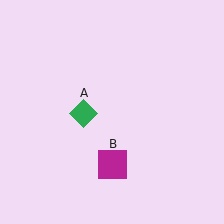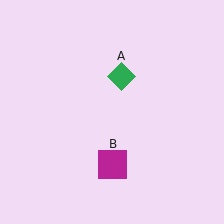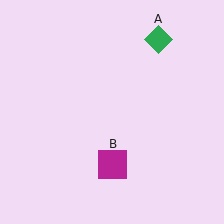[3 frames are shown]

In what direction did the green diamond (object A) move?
The green diamond (object A) moved up and to the right.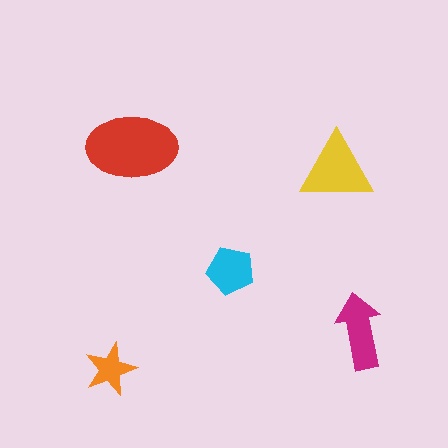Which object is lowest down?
The orange star is bottommost.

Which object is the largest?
The red ellipse.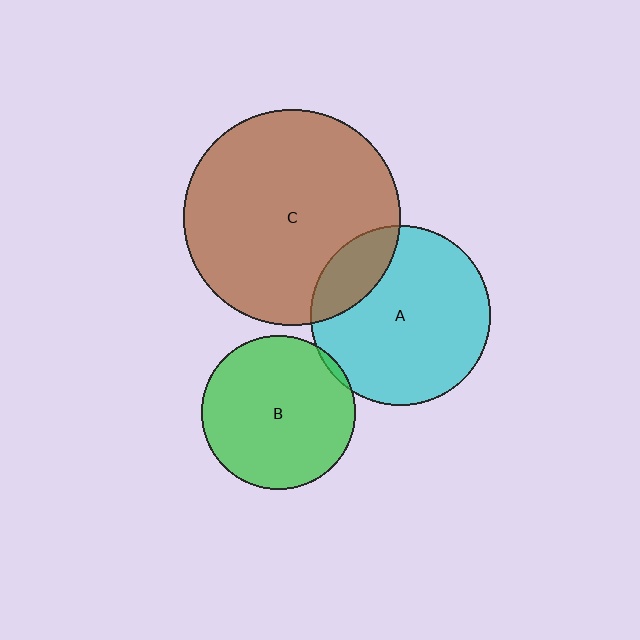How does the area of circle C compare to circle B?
Approximately 2.0 times.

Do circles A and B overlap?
Yes.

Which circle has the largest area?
Circle C (brown).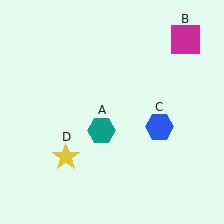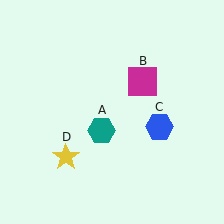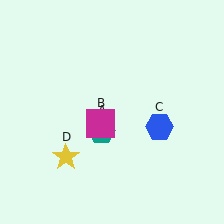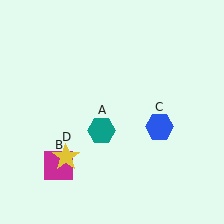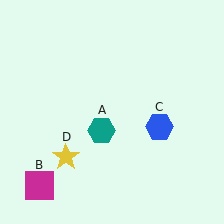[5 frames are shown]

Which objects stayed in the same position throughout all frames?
Teal hexagon (object A) and blue hexagon (object C) and yellow star (object D) remained stationary.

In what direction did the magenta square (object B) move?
The magenta square (object B) moved down and to the left.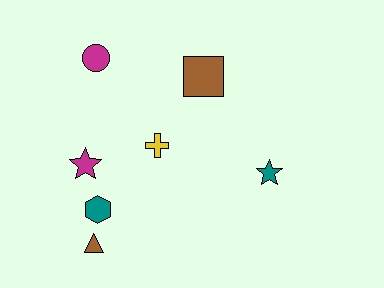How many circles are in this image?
There is 1 circle.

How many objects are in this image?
There are 7 objects.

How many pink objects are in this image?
There are no pink objects.